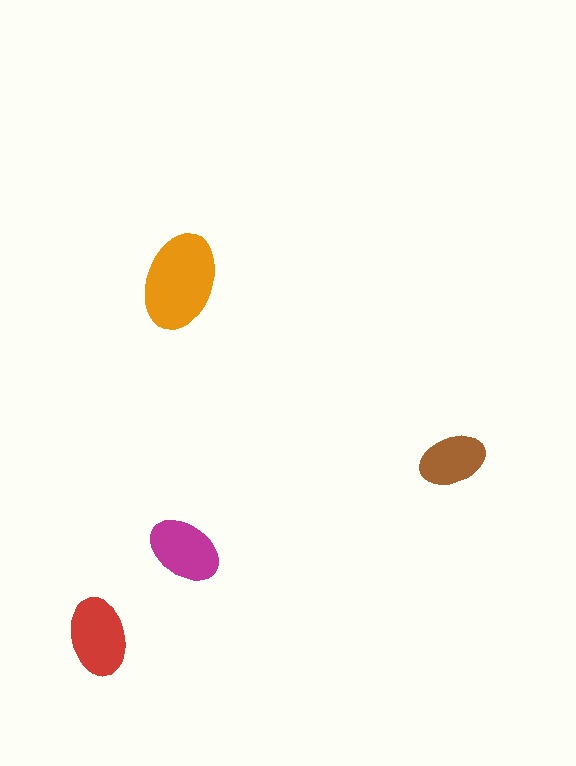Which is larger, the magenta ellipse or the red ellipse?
The red one.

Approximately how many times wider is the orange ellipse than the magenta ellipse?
About 1.5 times wider.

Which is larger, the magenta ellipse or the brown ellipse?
The magenta one.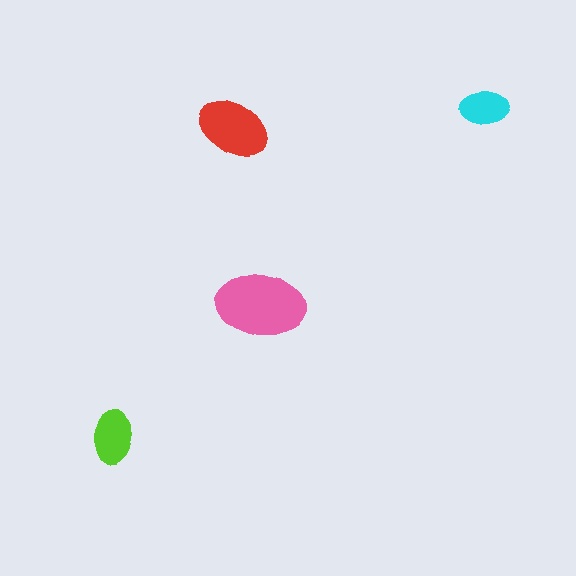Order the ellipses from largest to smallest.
the pink one, the red one, the lime one, the cyan one.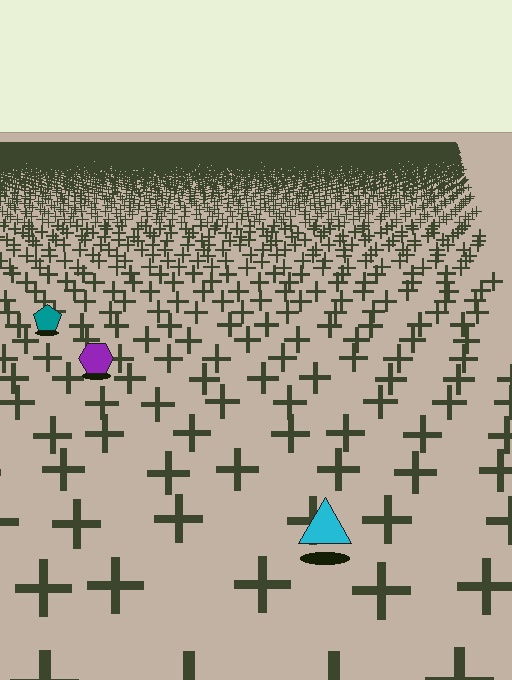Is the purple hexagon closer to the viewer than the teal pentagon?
Yes. The purple hexagon is closer — you can tell from the texture gradient: the ground texture is coarser near it.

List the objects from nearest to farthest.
From nearest to farthest: the cyan triangle, the purple hexagon, the teal pentagon.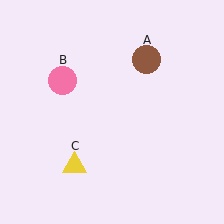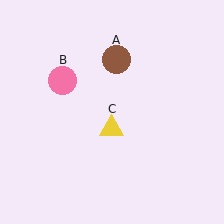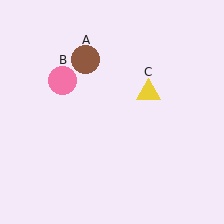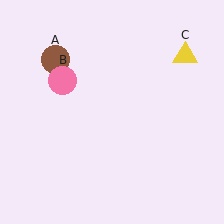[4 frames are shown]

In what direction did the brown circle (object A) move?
The brown circle (object A) moved left.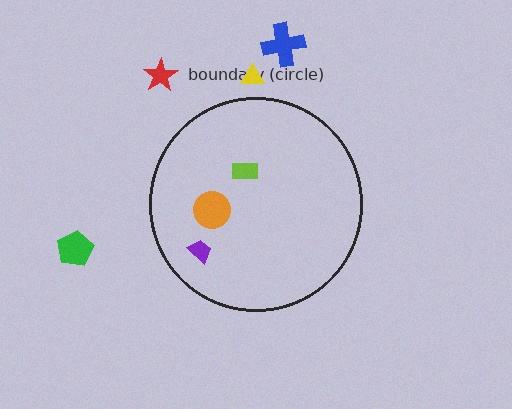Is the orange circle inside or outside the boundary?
Inside.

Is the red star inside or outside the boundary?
Outside.